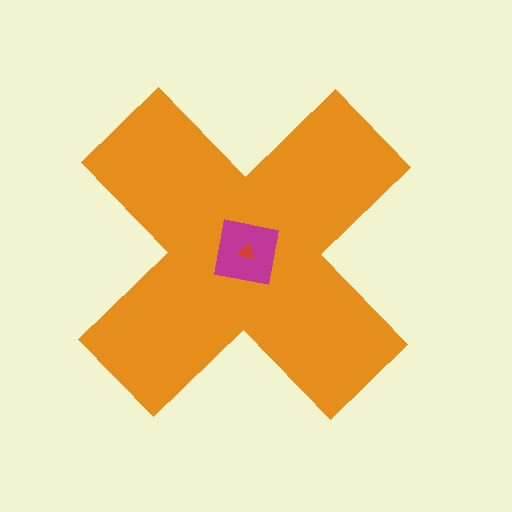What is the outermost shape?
The orange cross.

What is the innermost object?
The red triangle.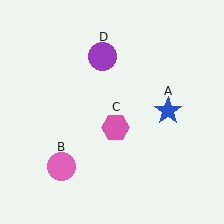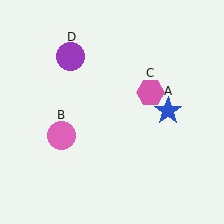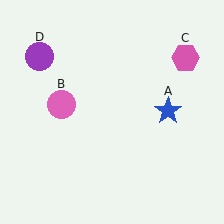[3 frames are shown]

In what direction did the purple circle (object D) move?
The purple circle (object D) moved left.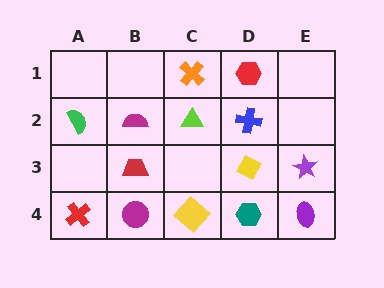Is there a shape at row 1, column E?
No, that cell is empty.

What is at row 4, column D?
A teal hexagon.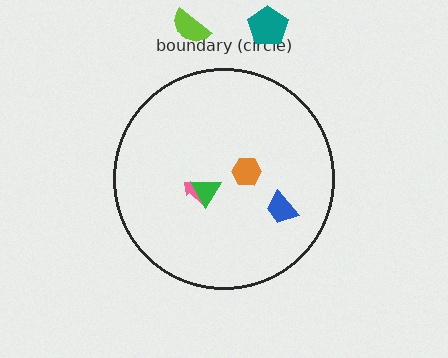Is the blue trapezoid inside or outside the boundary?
Inside.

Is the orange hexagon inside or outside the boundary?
Inside.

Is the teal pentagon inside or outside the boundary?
Outside.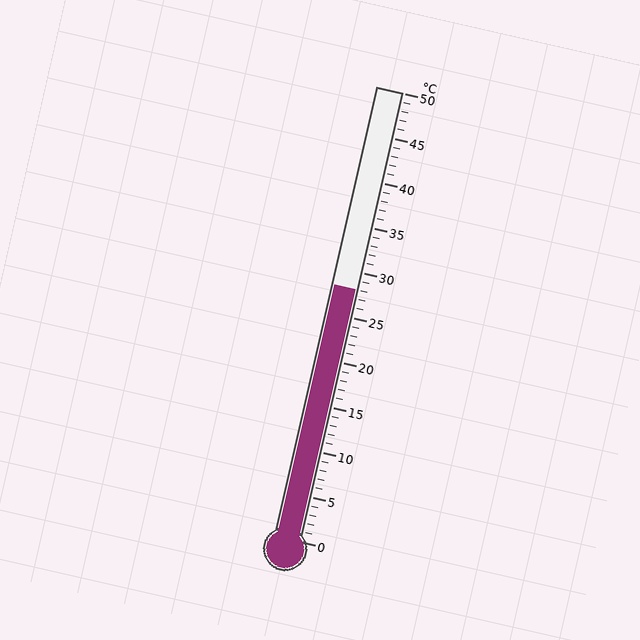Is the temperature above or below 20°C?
The temperature is above 20°C.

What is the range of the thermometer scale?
The thermometer scale ranges from 0°C to 50°C.